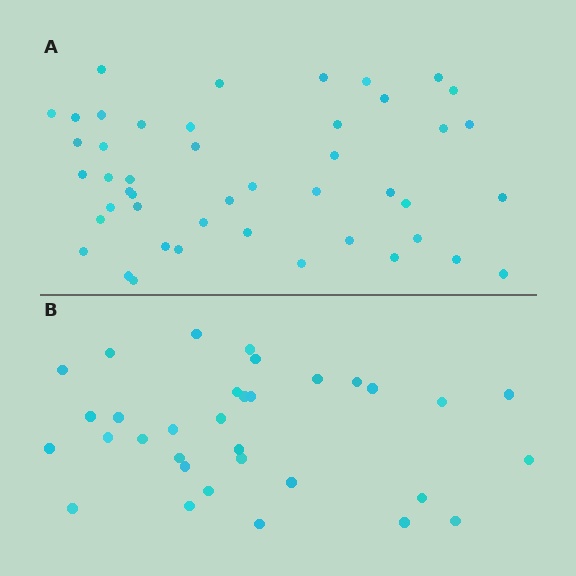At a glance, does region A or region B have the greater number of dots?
Region A (the top region) has more dots.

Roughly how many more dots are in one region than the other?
Region A has approximately 15 more dots than region B.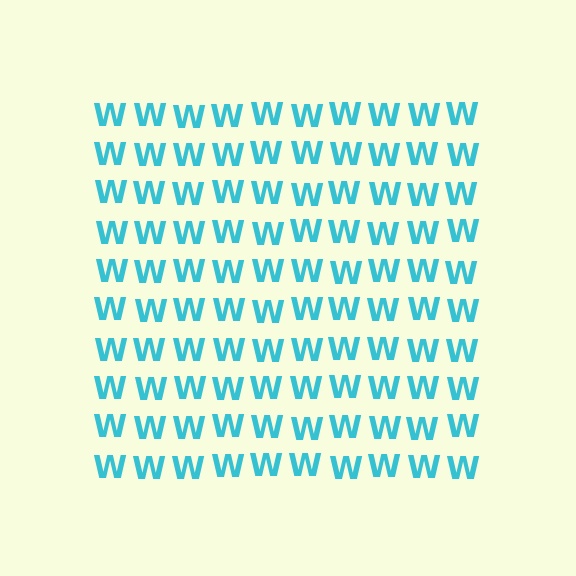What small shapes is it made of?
It is made of small letter W's.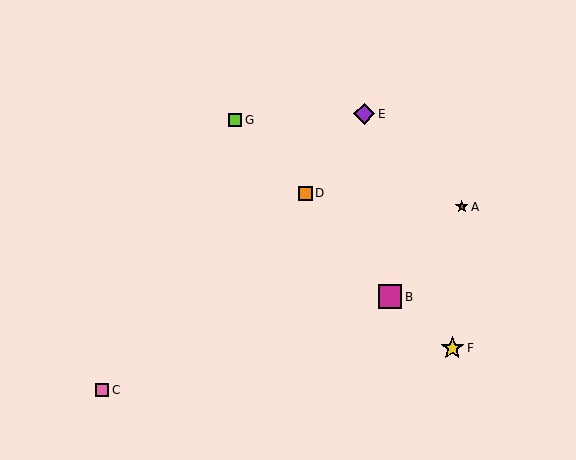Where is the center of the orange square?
The center of the orange square is at (305, 193).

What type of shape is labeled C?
Shape C is a pink square.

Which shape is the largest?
The magenta square (labeled B) is the largest.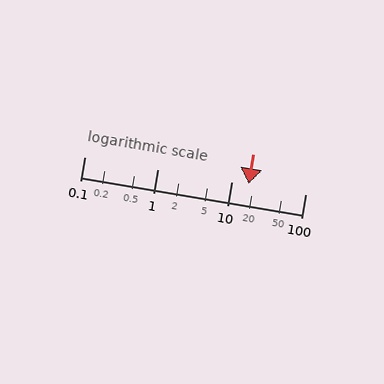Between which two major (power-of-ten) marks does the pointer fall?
The pointer is between 10 and 100.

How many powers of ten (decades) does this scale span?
The scale spans 3 decades, from 0.1 to 100.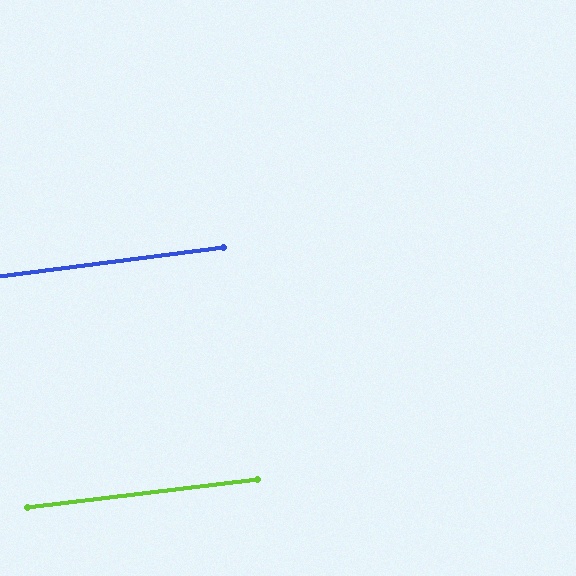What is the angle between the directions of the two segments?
Approximately 0 degrees.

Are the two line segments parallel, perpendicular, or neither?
Parallel — their directions differ by only 0.4°.